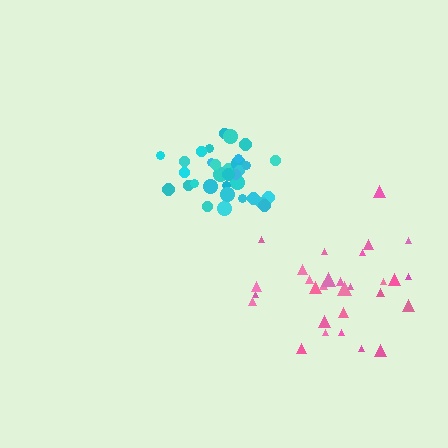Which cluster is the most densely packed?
Cyan.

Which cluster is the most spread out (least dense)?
Pink.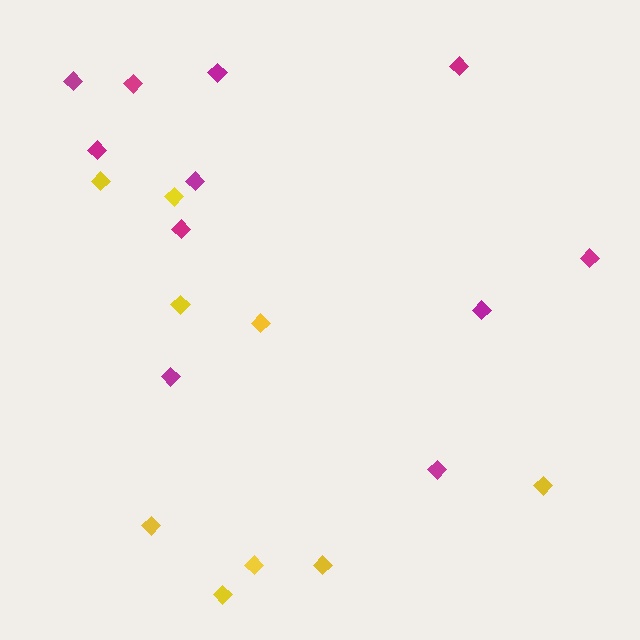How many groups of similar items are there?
There are 2 groups: one group of magenta diamonds (11) and one group of yellow diamonds (9).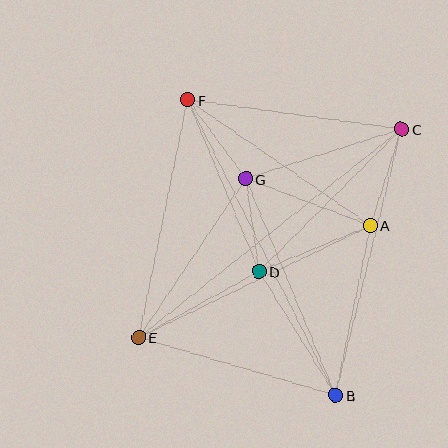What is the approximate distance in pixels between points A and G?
The distance between A and G is approximately 134 pixels.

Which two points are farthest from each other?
Points C and E are farthest from each other.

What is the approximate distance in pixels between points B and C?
The distance between B and C is approximately 274 pixels.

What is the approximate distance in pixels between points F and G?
The distance between F and G is approximately 98 pixels.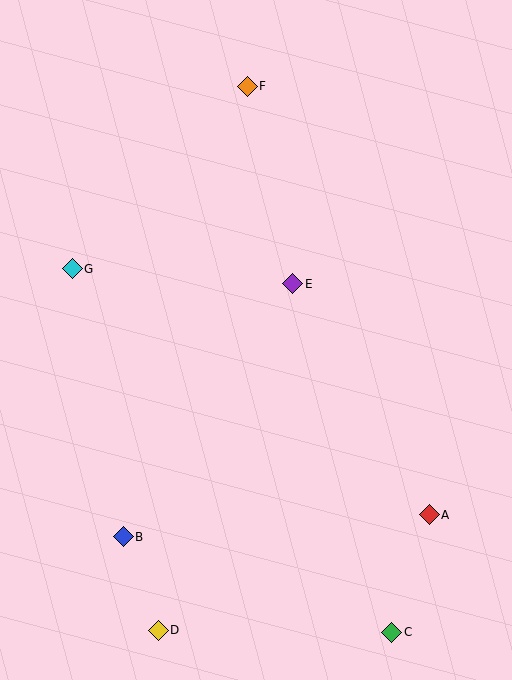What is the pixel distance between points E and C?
The distance between E and C is 362 pixels.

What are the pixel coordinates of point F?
Point F is at (247, 86).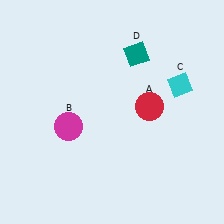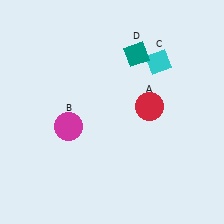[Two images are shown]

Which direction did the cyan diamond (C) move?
The cyan diamond (C) moved up.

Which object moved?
The cyan diamond (C) moved up.